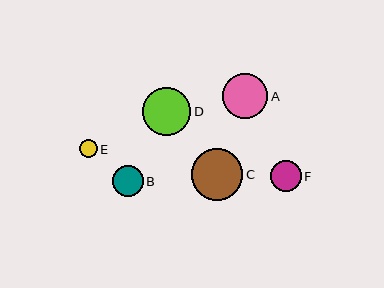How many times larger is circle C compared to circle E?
Circle C is approximately 2.9 times the size of circle E.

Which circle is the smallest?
Circle E is the smallest with a size of approximately 18 pixels.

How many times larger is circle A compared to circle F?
Circle A is approximately 1.4 times the size of circle F.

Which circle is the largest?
Circle C is the largest with a size of approximately 51 pixels.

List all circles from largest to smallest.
From largest to smallest: C, D, A, B, F, E.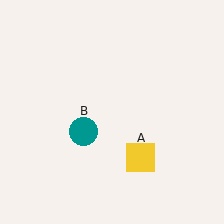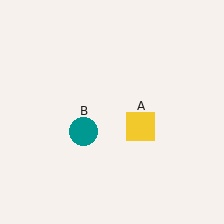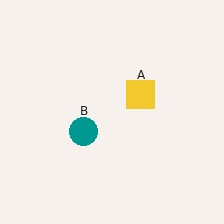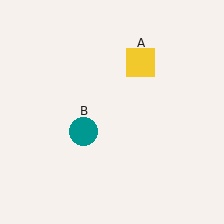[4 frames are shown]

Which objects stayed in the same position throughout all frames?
Teal circle (object B) remained stationary.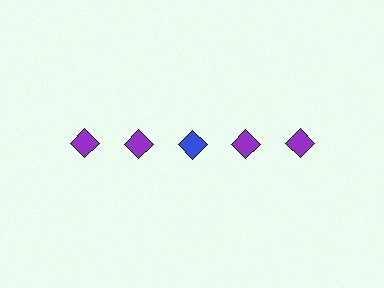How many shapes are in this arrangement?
There are 5 shapes arranged in a grid pattern.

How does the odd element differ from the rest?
It has a different color: blue instead of purple.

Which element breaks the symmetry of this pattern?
The blue diamond in the top row, center column breaks the symmetry. All other shapes are purple diamonds.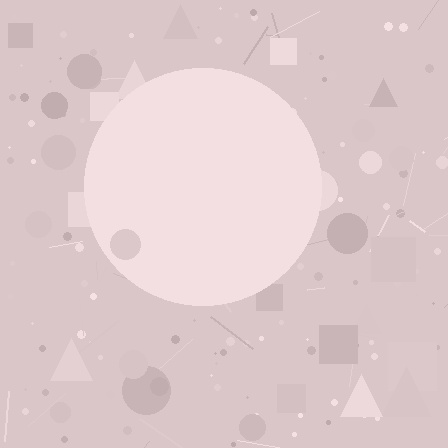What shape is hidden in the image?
A circle is hidden in the image.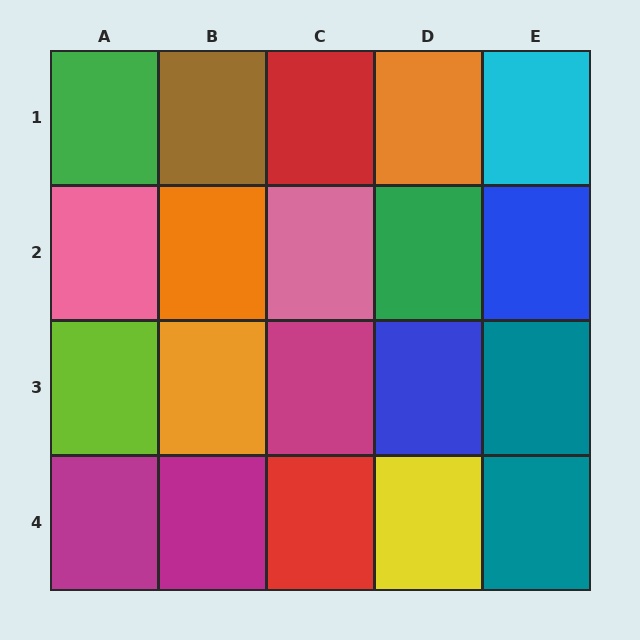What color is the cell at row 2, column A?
Pink.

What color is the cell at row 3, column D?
Blue.